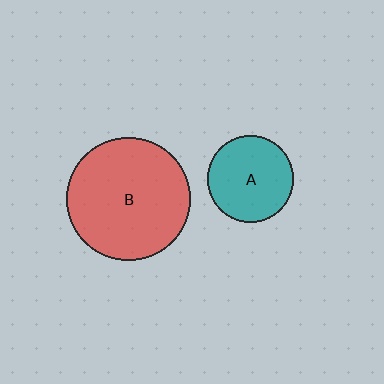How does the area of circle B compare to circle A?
Approximately 2.0 times.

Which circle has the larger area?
Circle B (red).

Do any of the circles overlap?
No, none of the circles overlap.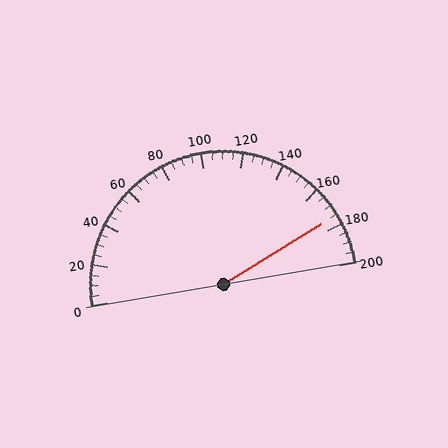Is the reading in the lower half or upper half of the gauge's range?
The reading is in the upper half of the range (0 to 200).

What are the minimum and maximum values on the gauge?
The gauge ranges from 0 to 200.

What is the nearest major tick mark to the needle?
The nearest major tick mark is 180.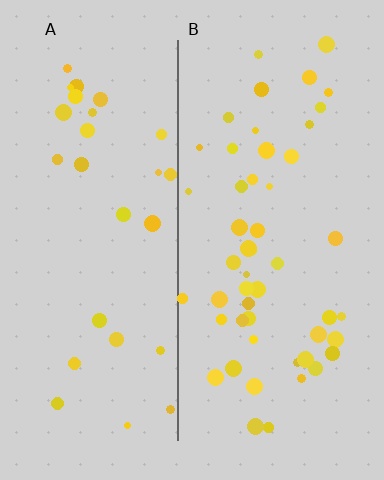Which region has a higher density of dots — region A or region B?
B (the right).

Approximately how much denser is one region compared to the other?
Approximately 1.8× — region B over region A.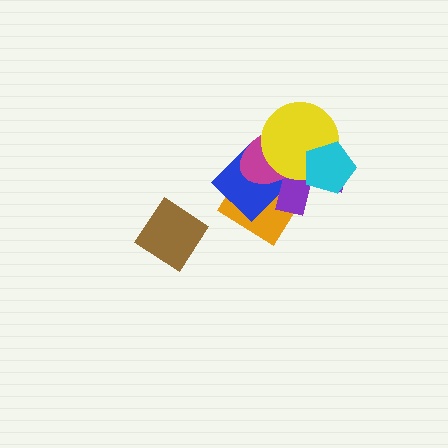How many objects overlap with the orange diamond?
4 objects overlap with the orange diamond.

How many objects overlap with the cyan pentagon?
3 objects overlap with the cyan pentagon.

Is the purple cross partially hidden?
Yes, it is partially covered by another shape.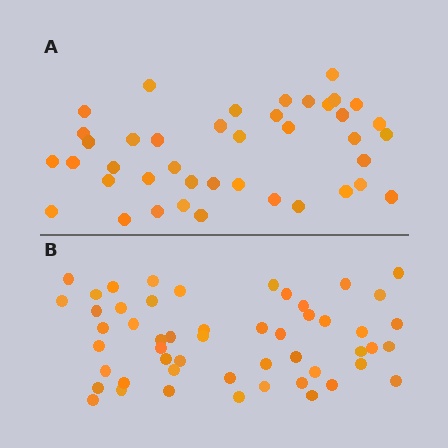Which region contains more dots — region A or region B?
Region B (the bottom region) has more dots.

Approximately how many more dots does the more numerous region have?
Region B has roughly 12 or so more dots than region A.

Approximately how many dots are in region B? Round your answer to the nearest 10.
About 50 dots. (The exact count is 52, which rounds to 50.)